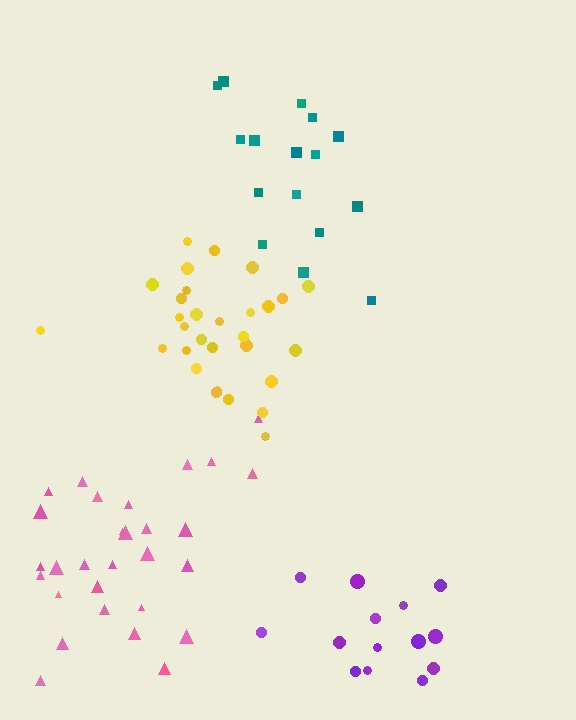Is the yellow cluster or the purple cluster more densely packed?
Yellow.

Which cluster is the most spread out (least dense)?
Teal.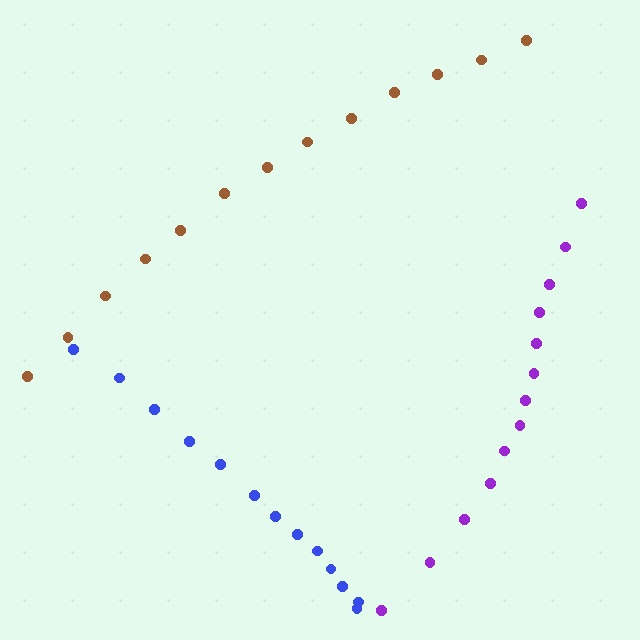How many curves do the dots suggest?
There are 3 distinct paths.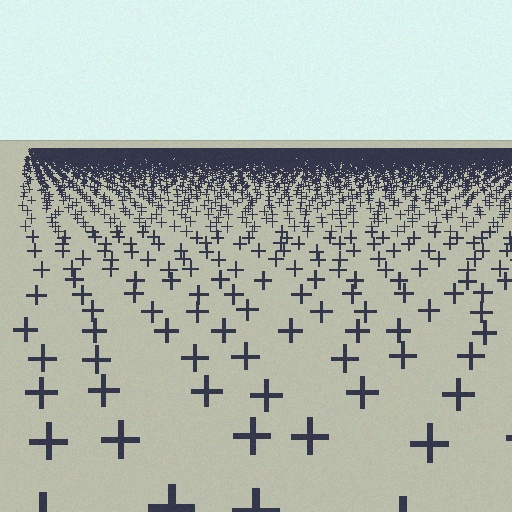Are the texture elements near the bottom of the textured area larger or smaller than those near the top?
Larger. Near the bottom, elements are closer to the viewer and appear at a bigger on-screen size.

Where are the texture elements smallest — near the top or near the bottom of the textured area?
Near the top.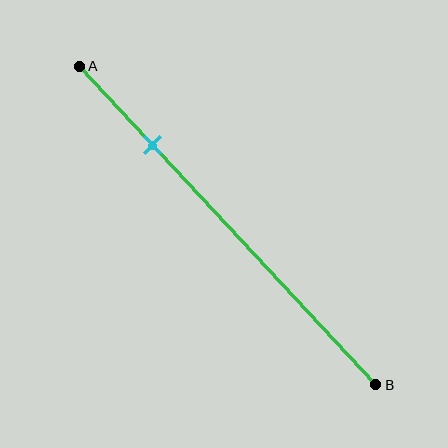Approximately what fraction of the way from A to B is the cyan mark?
The cyan mark is approximately 25% of the way from A to B.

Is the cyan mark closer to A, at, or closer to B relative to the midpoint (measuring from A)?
The cyan mark is closer to point A than the midpoint of segment AB.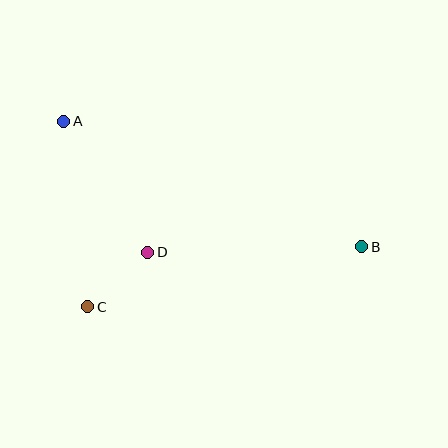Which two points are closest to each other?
Points C and D are closest to each other.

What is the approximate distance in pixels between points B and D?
The distance between B and D is approximately 214 pixels.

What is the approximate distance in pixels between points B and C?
The distance between B and C is approximately 280 pixels.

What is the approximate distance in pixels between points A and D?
The distance between A and D is approximately 156 pixels.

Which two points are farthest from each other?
Points A and B are farthest from each other.